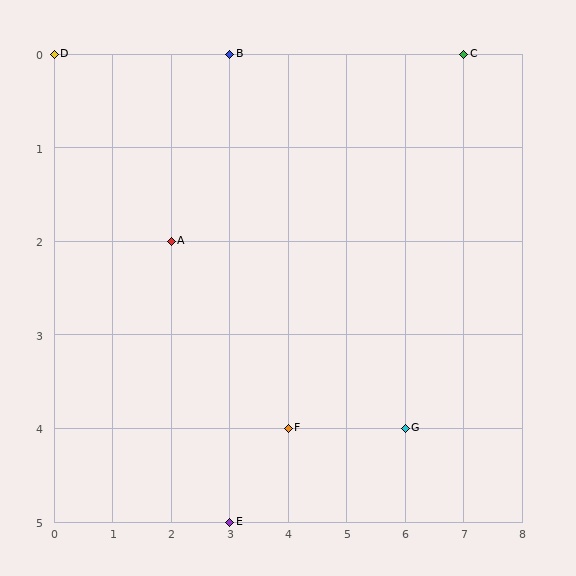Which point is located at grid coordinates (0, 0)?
Point D is at (0, 0).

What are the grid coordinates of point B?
Point B is at grid coordinates (3, 0).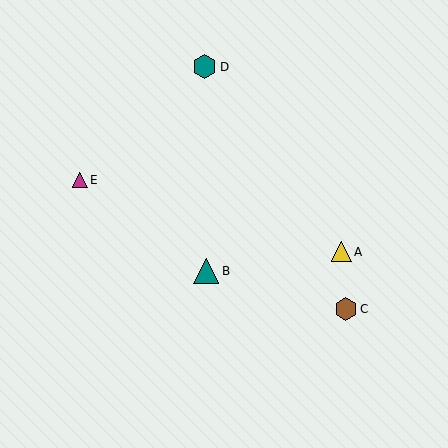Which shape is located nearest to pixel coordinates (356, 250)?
The yellow triangle (labeled A) at (342, 252) is nearest to that location.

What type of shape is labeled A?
Shape A is a yellow triangle.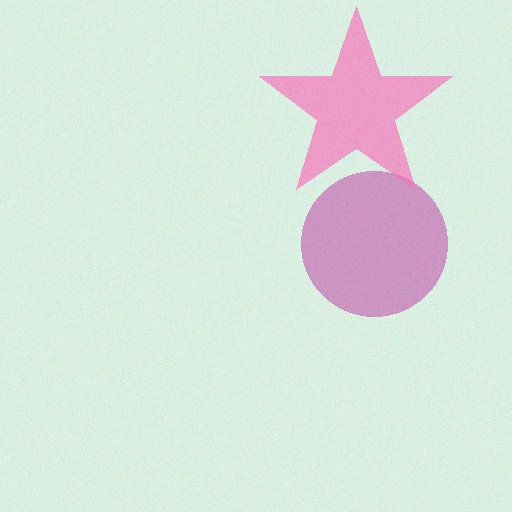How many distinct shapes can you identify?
There are 2 distinct shapes: a magenta circle, a pink star.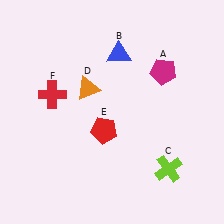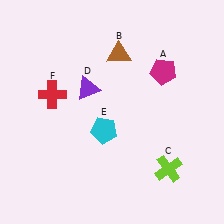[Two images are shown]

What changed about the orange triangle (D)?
In Image 1, D is orange. In Image 2, it changed to purple.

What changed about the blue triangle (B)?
In Image 1, B is blue. In Image 2, it changed to brown.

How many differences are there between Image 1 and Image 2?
There are 3 differences between the two images.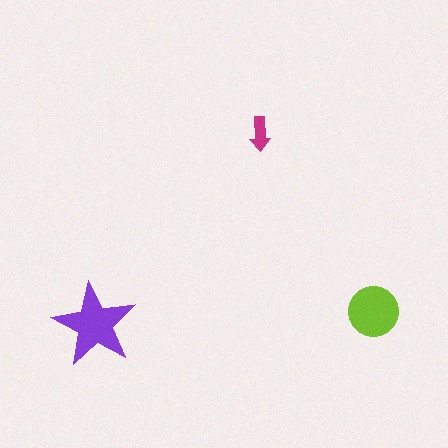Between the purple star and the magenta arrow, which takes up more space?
The purple star.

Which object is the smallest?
The magenta arrow.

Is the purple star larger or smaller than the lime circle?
Larger.